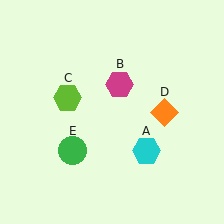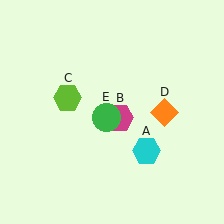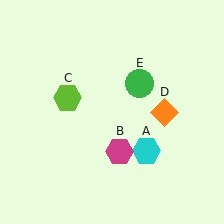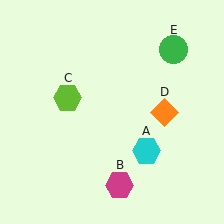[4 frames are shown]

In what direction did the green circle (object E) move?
The green circle (object E) moved up and to the right.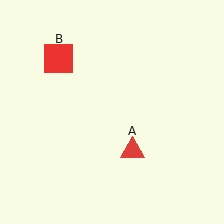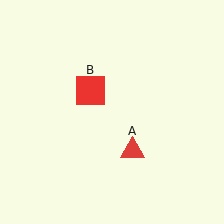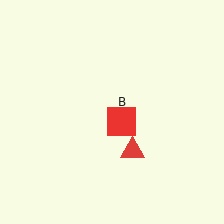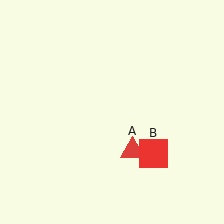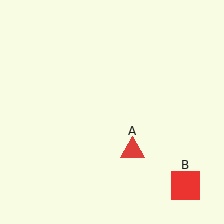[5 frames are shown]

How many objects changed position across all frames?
1 object changed position: red square (object B).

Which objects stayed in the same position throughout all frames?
Red triangle (object A) remained stationary.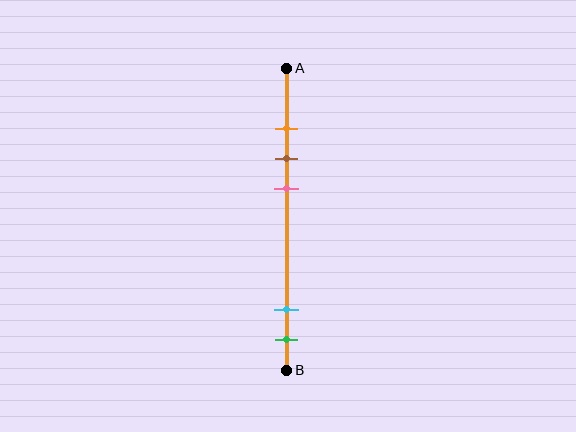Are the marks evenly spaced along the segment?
No, the marks are not evenly spaced.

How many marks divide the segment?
There are 5 marks dividing the segment.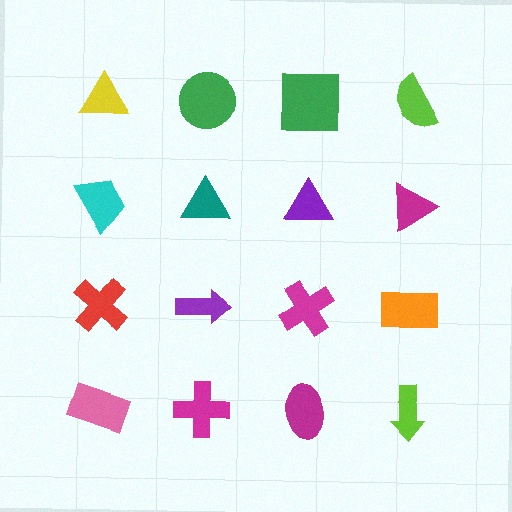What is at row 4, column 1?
A pink rectangle.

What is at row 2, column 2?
A teal triangle.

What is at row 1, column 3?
A green square.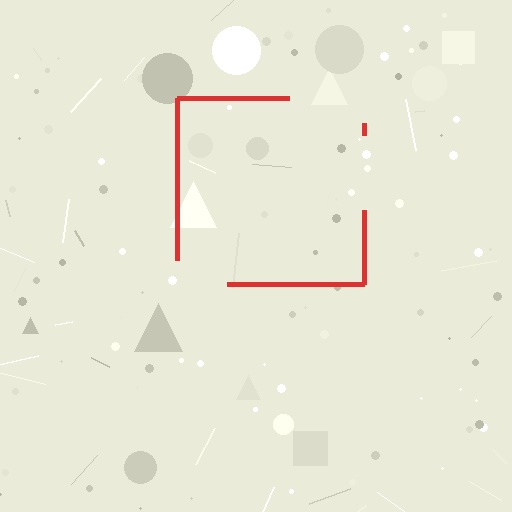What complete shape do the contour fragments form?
The contour fragments form a square.